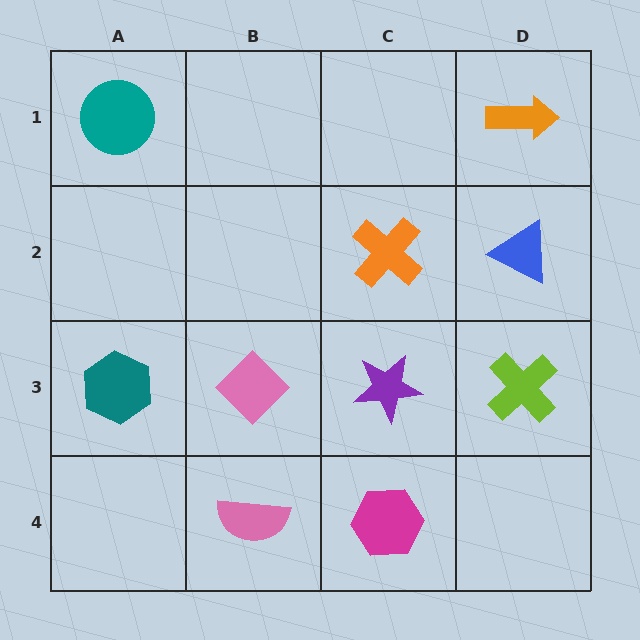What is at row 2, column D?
A blue triangle.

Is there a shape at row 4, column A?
No, that cell is empty.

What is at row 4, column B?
A pink semicircle.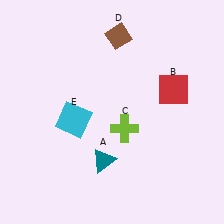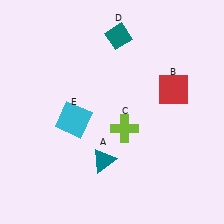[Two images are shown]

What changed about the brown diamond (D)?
In Image 1, D is brown. In Image 2, it changed to teal.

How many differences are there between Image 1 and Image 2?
There is 1 difference between the two images.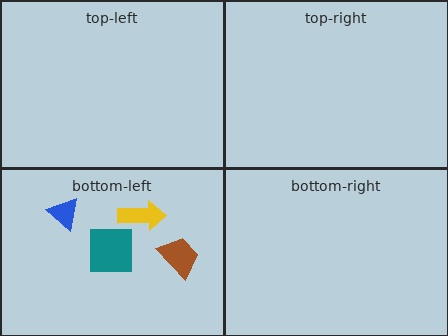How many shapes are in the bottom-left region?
4.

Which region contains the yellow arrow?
The bottom-left region.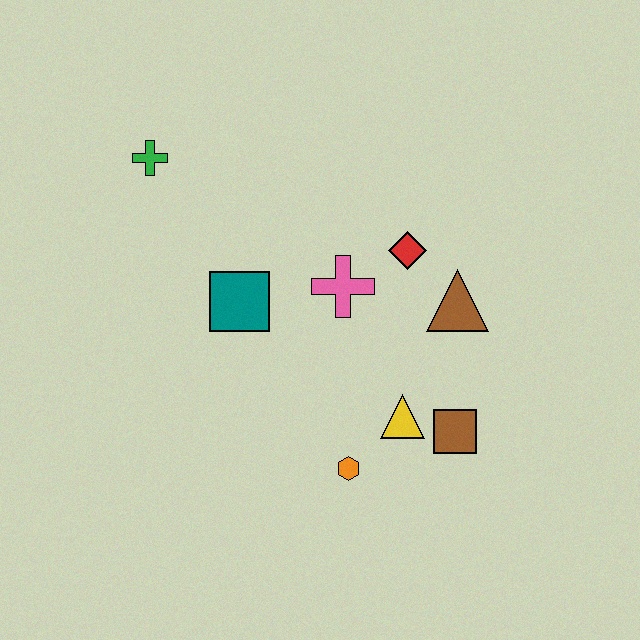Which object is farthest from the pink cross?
The green cross is farthest from the pink cross.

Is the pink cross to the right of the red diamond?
No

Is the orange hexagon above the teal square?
No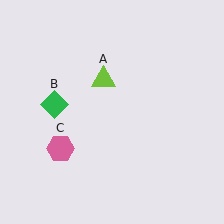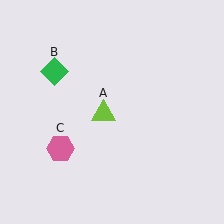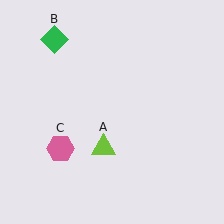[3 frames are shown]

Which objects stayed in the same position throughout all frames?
Pink hexagon (object C) remained stationary.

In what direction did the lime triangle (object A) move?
The lime triangle (object A) moved down.